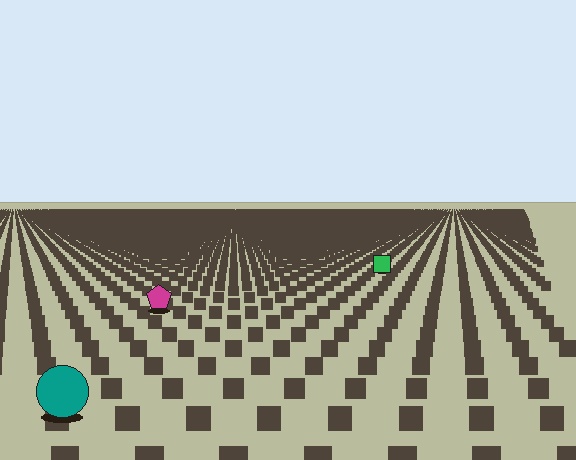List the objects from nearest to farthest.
From nearest to farthest: the teal circle, the magenta pentagon, the green square.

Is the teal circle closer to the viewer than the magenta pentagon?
Yes. The teal circle is closer — you can tell from the texture gradient: the ground texture is coarser near it.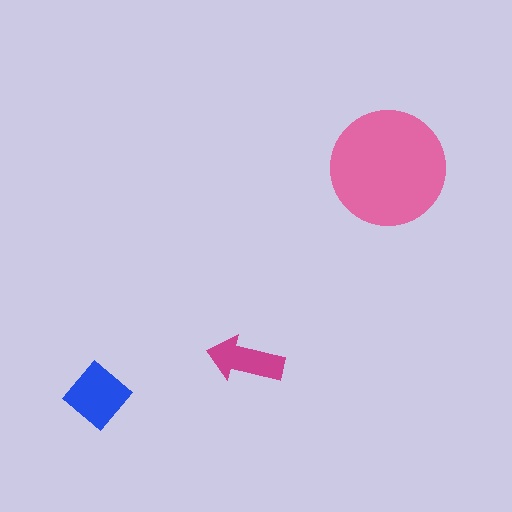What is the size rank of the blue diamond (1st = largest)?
2nd.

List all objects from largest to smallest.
The pink circle, the blue diamond, the magenta arrow.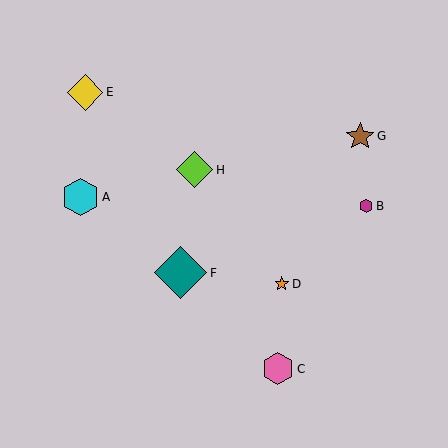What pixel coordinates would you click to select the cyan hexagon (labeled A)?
Click at (81, 197) to select the cyan hexagon A.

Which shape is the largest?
The teal diamond (labeled F) is the largest.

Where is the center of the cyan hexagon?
The center of the cyan hexagon is at (81, 197).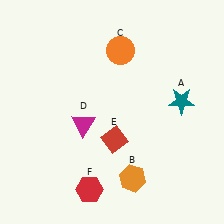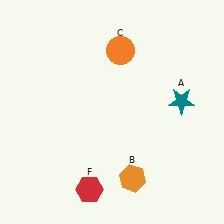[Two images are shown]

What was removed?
The magenta triangle (D), the red diamond (E) were removed in Image 2.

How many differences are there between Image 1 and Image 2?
There are 2 differences between the two images.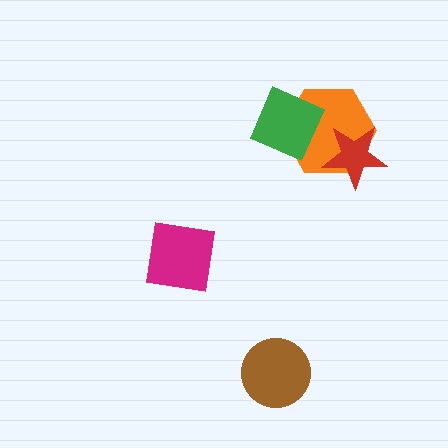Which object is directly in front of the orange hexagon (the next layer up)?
The red star is directly in front of the orange hexagon.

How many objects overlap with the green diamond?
1 object overlaps with the green diamond.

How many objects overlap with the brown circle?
0 objects overlap with the brown circle.